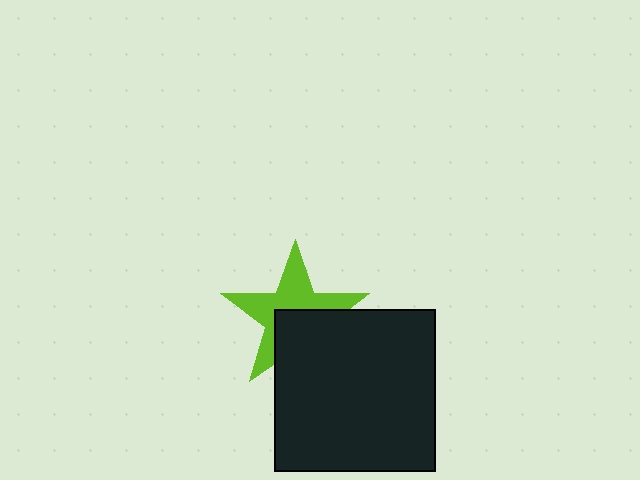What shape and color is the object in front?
The object in front is a black square.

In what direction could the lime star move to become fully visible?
The lime star could move up. That would shift it out from behind the black square entirely.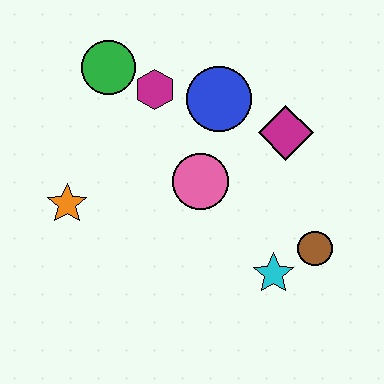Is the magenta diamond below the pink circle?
No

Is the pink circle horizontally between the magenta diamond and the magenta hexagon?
Yes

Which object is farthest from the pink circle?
The green circle is farthest from the pink circle.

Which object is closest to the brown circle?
The cyan star is closest to the brown circle.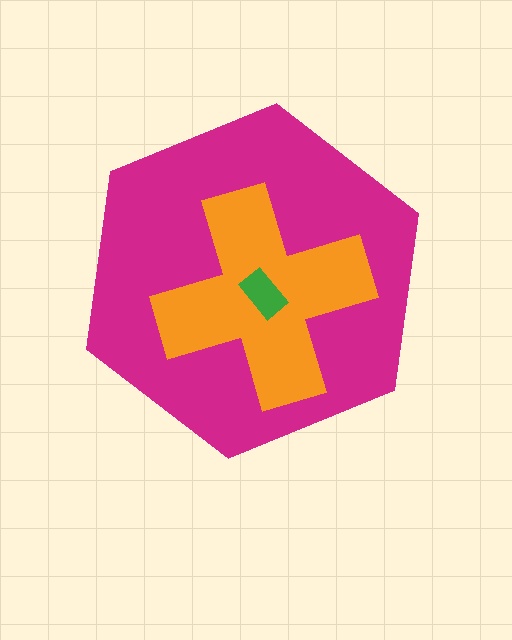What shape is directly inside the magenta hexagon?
The orange cross.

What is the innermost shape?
The green rectangle.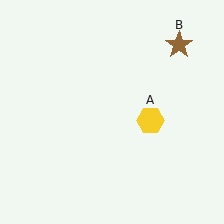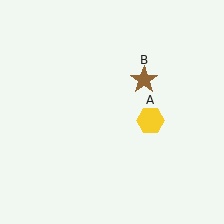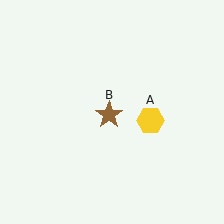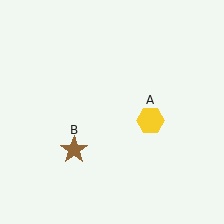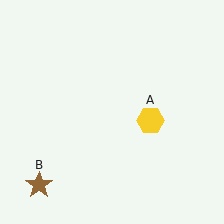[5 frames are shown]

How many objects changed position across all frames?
1 object changed position: brown star (object B).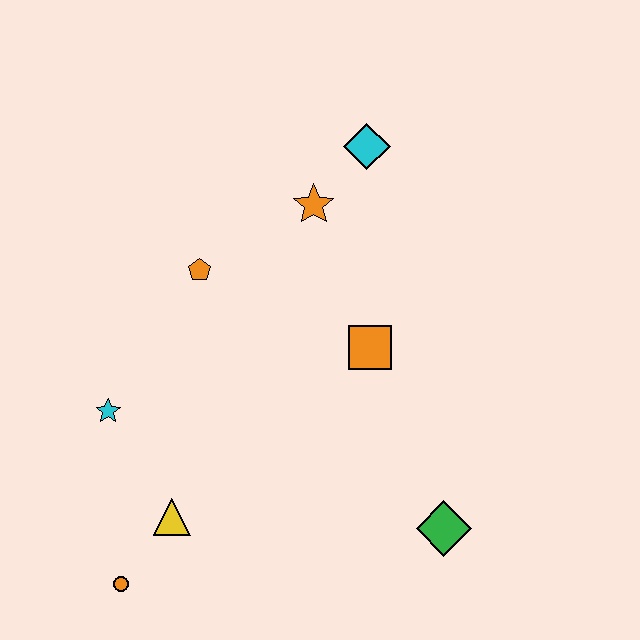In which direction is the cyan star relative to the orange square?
The cyan star is to the left of the orange square.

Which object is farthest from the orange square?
The orange circle is farthest from the orange square.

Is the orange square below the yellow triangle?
No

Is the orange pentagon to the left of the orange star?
Yes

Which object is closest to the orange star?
The cyan diamond is closest to the orange star.